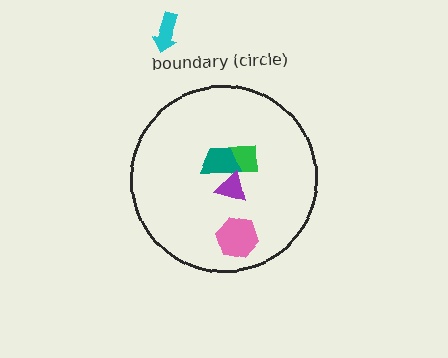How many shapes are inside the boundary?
4 inside, 1 outside.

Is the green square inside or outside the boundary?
Inside.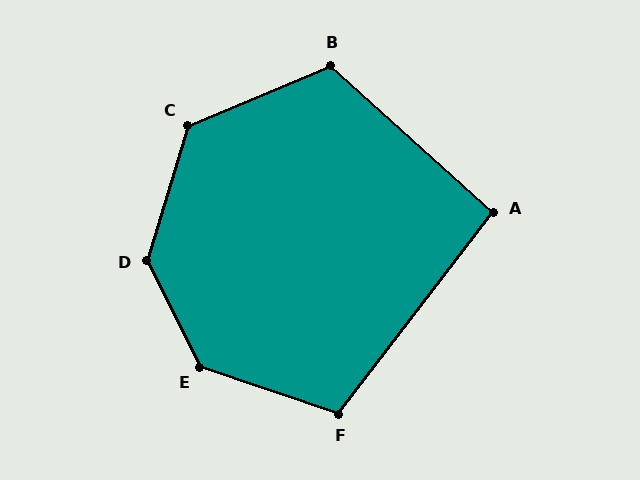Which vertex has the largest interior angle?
D, at approximately 136 degrees.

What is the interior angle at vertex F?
Approximately 109 degrees (obtuse).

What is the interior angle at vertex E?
Approximately 135 degrees (obtuse).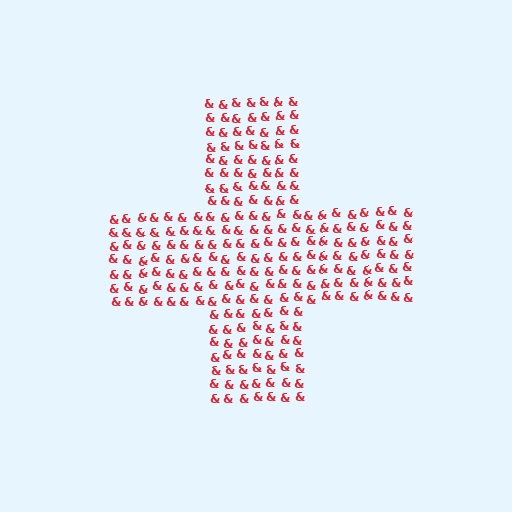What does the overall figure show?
The overall figure shows a cross.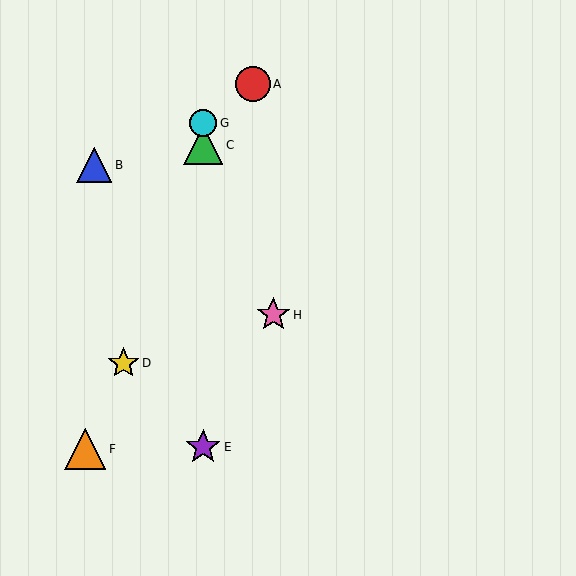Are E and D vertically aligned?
No, E is at x≈203 and D is at x≈124.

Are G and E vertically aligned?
Yes, both are at x≈203.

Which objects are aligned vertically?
Objects C, E, G are aligned vertically.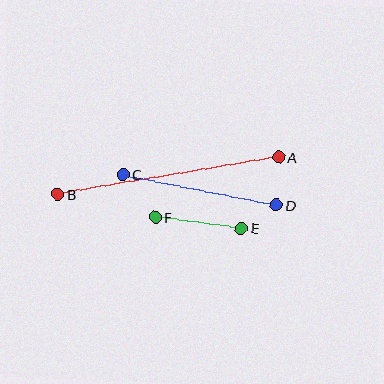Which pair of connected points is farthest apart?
Points A and B are farthest apart.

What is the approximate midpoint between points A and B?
The midpoint is at approximately (168, 176) pixels.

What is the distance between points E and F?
The distance is approximately 87 pixels.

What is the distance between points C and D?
The distance is approximately 156 pixels.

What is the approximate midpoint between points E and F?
The midpoint is at approximately (198, 223) pixels.